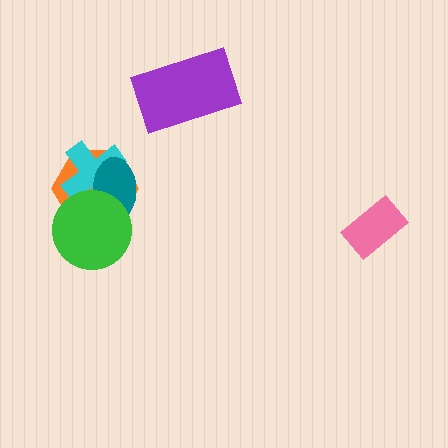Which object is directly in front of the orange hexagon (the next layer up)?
The cyan cross is directly in front of the orange hexagon.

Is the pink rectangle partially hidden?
No, no other shape covers it.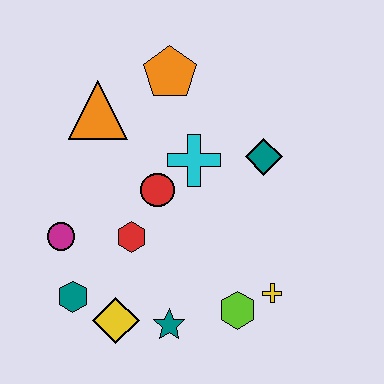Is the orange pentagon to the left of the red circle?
No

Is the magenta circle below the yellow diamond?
No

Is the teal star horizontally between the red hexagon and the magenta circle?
No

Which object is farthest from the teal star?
The orange pentagon is farthest from the teal star.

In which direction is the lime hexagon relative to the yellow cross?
The lime hexagon is to the left of the yellow cross.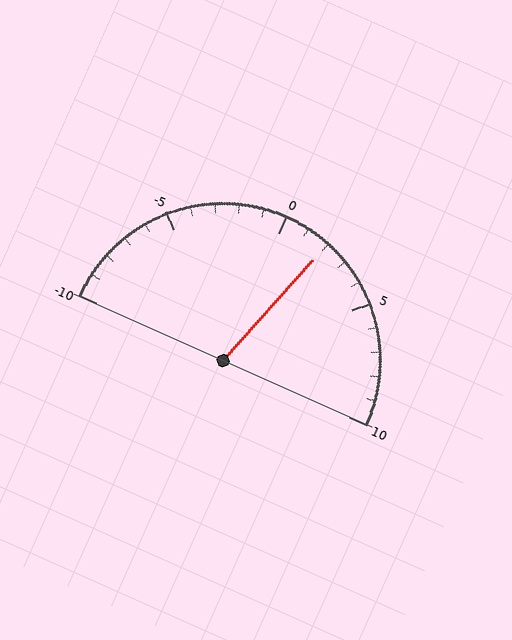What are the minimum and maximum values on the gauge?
The gauge ranges from -10 to 10.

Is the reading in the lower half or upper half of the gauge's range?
The reading is in the upper half of the range (-10 to 10).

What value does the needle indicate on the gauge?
The needle indicates approximately 2.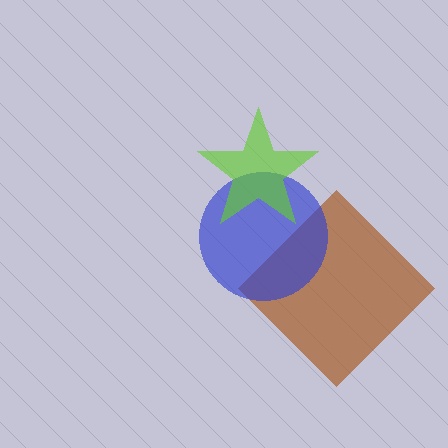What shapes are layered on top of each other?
The layered shapes are: a brown diamond, a blue circle, a lime star.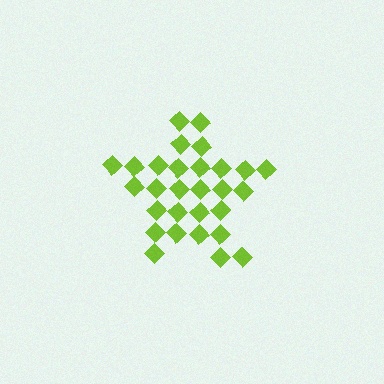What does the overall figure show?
The overall figure shows a star.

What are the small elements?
The small elements are diamonds.